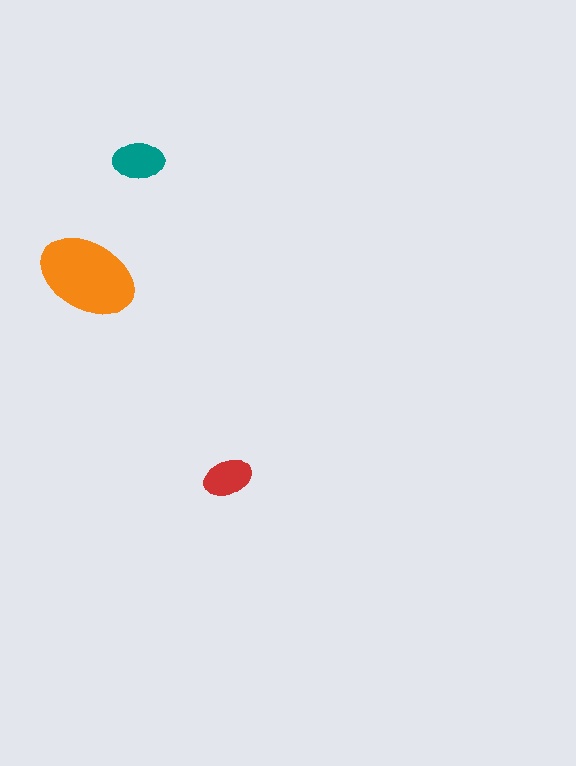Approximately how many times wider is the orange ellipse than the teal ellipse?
About 2 times wider.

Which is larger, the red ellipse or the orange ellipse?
The orange one.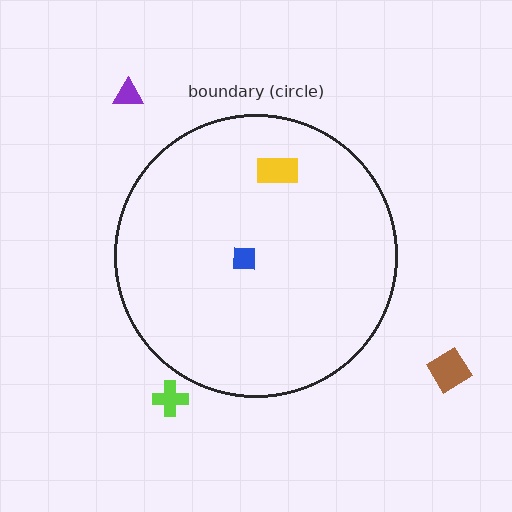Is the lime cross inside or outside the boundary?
Outside.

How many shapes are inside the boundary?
2 inside, 3 outside.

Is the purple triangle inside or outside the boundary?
Outside.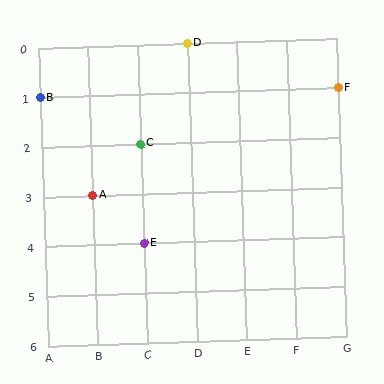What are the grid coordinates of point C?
Point C is at grid coordinates (C, 2).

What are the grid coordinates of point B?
Point B is at grid coordinates (A, 1).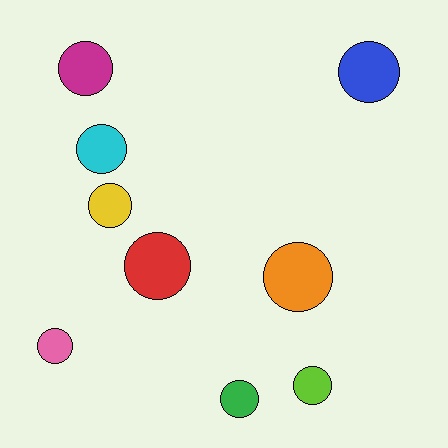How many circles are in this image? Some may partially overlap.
There are 9 circles.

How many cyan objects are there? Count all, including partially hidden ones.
There is 1 cyan object.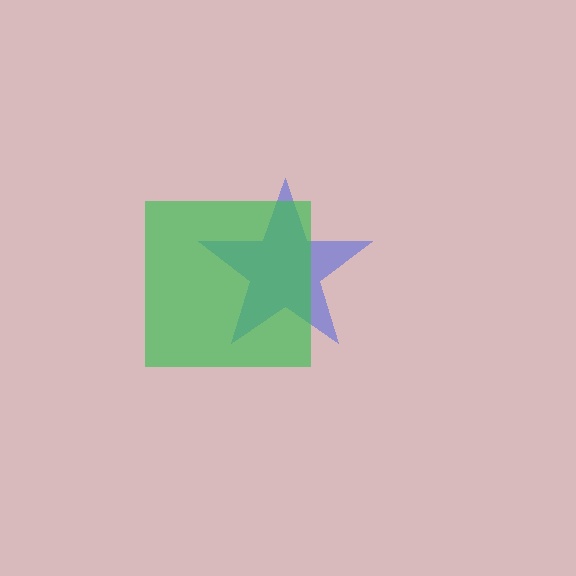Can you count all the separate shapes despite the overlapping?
Yes, there are 2 separate shapes.